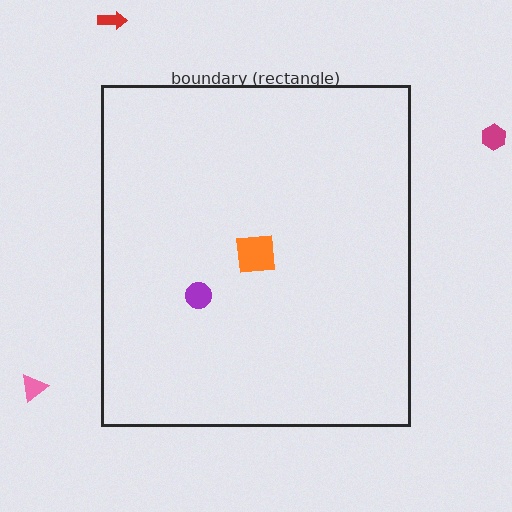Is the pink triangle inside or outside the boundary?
Outside.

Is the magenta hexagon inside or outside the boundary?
Outside.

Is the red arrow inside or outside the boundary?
Outside.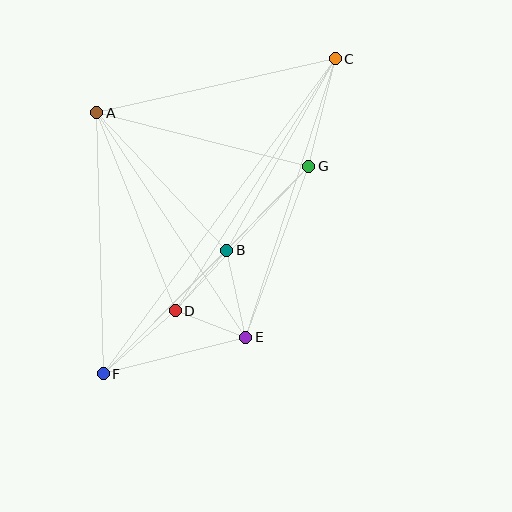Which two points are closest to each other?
Points D and E are closest to each other.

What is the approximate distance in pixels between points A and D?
The distance between A and D is approximately 213 pixels.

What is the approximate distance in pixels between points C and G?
The distance between C and G is approximately 110 pixels.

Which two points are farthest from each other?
Points C and F are farthest from each other.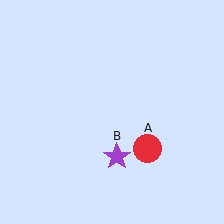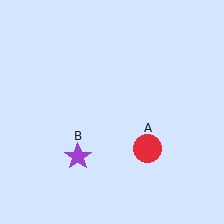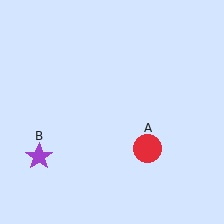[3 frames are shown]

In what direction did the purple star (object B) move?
The purple star (object B) moved left.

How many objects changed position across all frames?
1 object changed position: purple star (object B).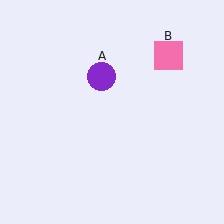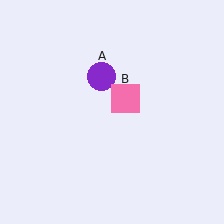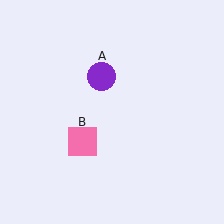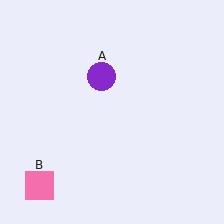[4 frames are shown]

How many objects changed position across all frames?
1 object changed position: pink square (object B).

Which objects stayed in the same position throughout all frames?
Purple circle (object A) remained stationary.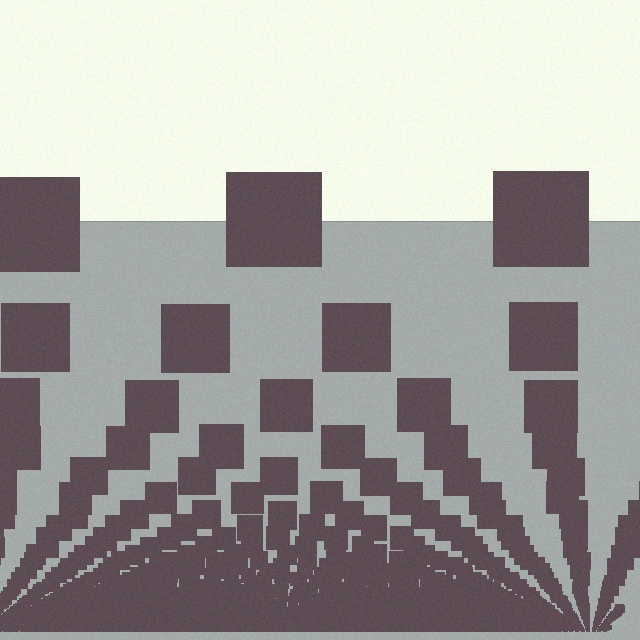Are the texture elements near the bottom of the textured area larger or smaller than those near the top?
Smaller. The gradient is inverted — elements near the bottom are smaller and denser.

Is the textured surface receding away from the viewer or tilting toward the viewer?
The surface appears to tilt toward the viewer. Texture elements get larger and sparser toward the top.